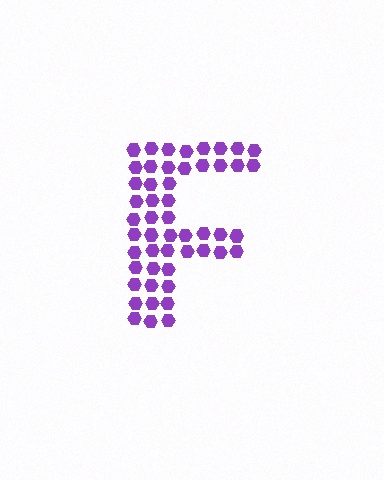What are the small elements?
The small elements are hexagons.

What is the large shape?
The large shape is the letter F.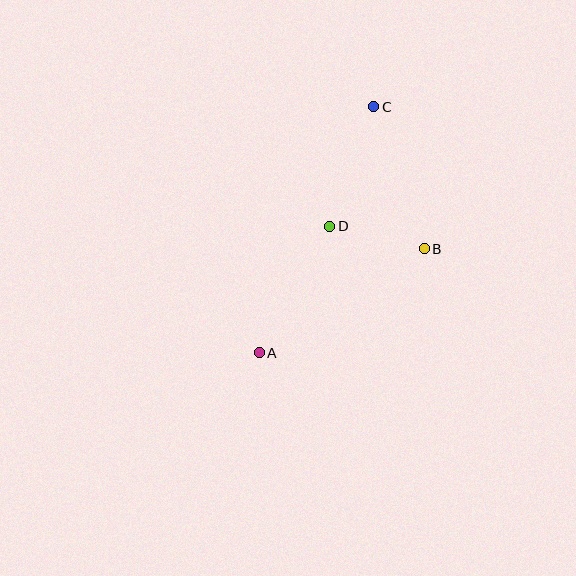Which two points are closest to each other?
Points B and D are closest to each other.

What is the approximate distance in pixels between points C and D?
The distance between C and D is approximately 128 pixels.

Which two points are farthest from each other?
Points A and C are farthest from each other.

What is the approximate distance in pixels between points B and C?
The distance between B and C is approximately 151 pixels.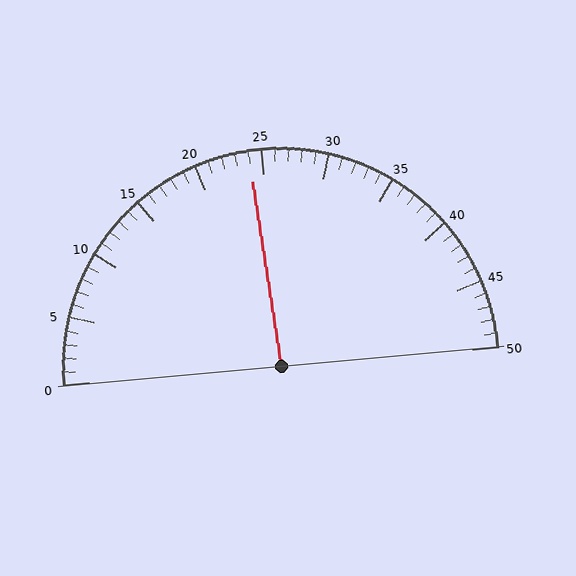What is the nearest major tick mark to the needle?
The nearest major tick mark is 25.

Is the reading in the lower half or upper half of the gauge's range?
The reading is in the lower half of the range (0 to 50).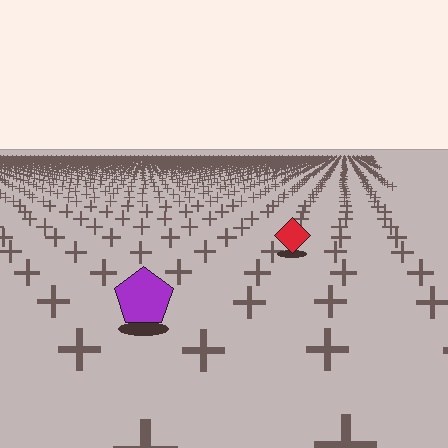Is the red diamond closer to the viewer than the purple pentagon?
No. The purple pentagon is closer — you can tell from the texture gradient: the ground texture is coarser near it.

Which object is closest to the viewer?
The purple pentagon is closest. The texture marks near it are larger and more spread out.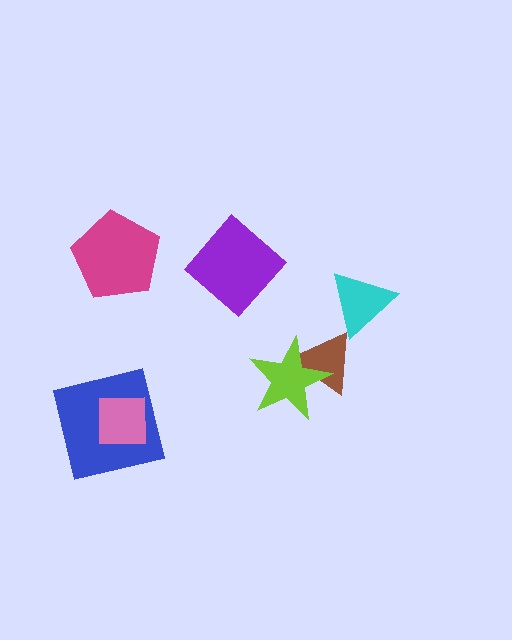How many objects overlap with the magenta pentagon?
0 objects overlap with the magenta pentagon.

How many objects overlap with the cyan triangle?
0 objects overlap with the cyan triangle.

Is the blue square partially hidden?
Yes, it is partially covered by another shape.